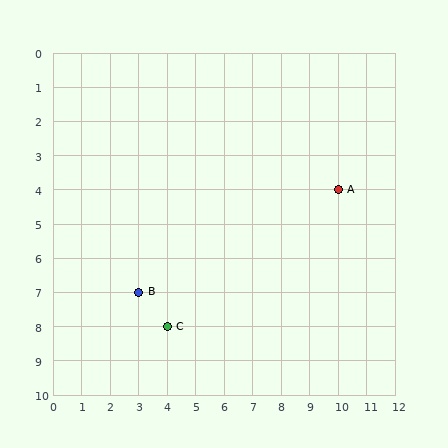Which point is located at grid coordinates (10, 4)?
Point A is at (10, 4).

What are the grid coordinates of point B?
Point B is at grid coordinates (3, 7).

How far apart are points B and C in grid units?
Points B and C are 1 column and 1 row apart (about 1.4 grid units diagonally).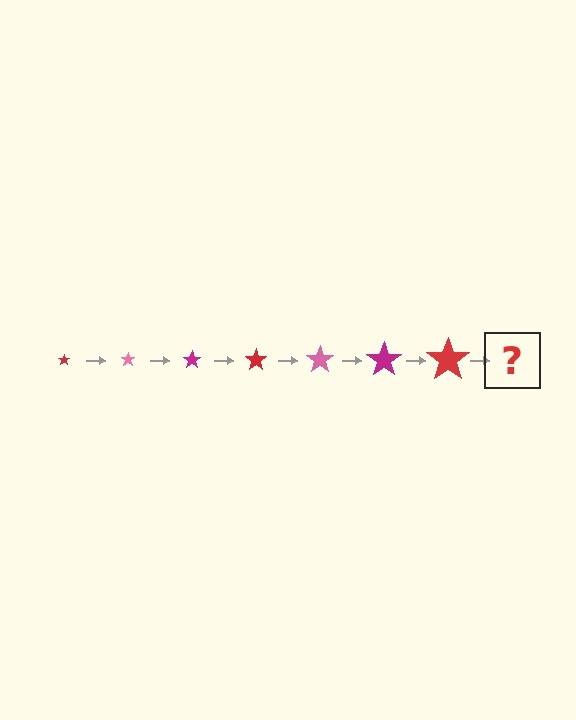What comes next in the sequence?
The next element should be a pink star, larger than the previous one.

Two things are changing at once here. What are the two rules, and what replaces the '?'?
The two rules are that the star grows larger each step and the color cycles through red, pink, and magenta. The '?' should be a pink star, larger than the previous one.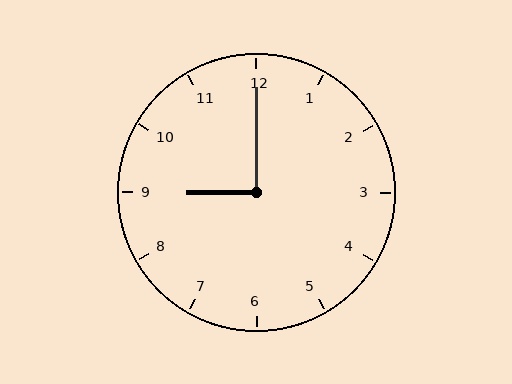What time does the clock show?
9:00.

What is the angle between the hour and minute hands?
Approximately 90 degrees.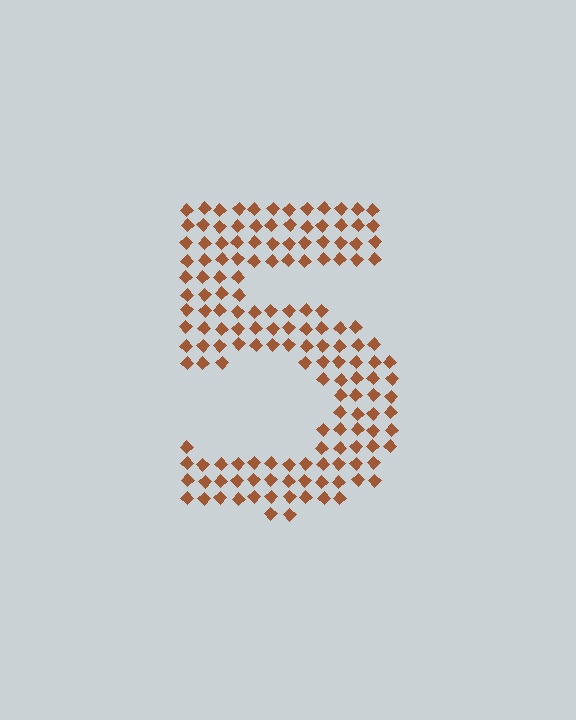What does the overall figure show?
The overall figure shows the digit 5.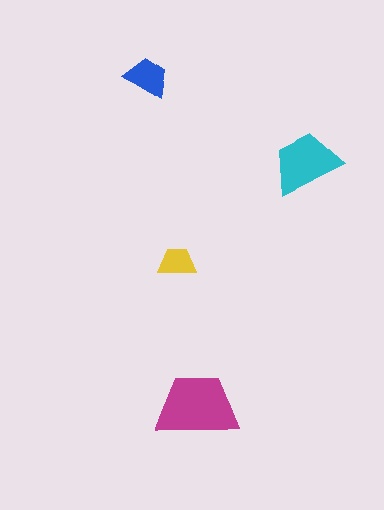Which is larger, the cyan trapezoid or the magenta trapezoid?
The magenta one.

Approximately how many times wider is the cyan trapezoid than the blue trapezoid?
About 1.5 times wider.